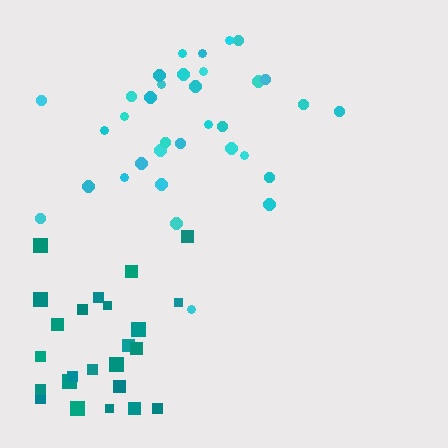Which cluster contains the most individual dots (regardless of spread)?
Cyan (34).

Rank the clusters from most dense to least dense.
cyan, teal.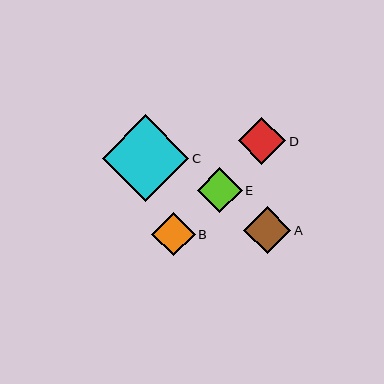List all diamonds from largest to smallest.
From largest to smallest: C, D, A, E, B.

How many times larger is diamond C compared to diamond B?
Diamond C is approximately 2.0 times the size of diamond B.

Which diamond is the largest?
Diamond C is the largest with a size of approximately 87 pixels.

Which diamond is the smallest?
Diamond B is the smallest with a size of approximately 44 pixels.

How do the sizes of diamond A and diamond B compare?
Diamond A and diamond B are approximately the same size.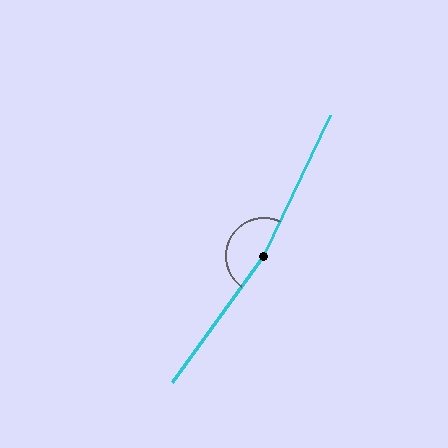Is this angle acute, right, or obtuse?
It is obtuse.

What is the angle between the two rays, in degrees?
Approximately 170 degrees.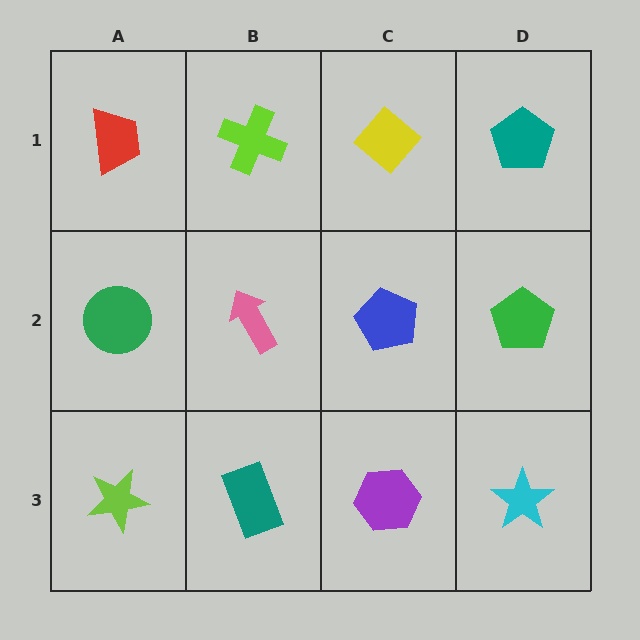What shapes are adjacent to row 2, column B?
A lime cross (row 1, column B), a teal rectangle (row 3, column B), a green circle (row 2, column A), a blue pentagon (row 2, column C).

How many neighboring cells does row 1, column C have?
3.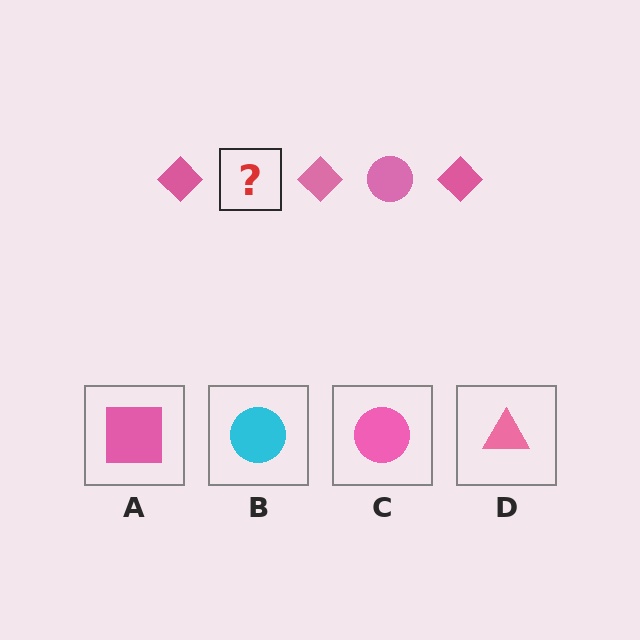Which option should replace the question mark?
Option C.